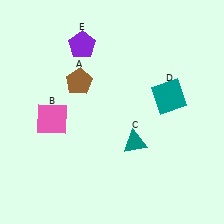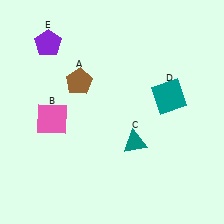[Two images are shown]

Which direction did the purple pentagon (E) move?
The purple pentagon (E) moved left.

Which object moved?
The purple pentagon (E) moved left.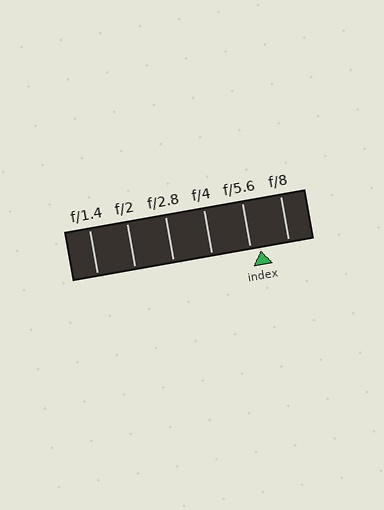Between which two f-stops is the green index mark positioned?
The index mark is between f/5.6 and f/8.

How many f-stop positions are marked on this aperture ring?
There are 6 f-stop positions marked.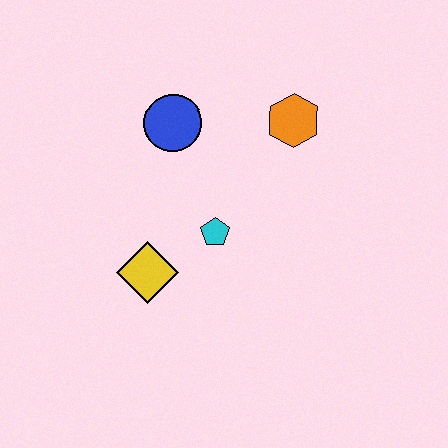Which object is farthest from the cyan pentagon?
The orange hexagon is farthest from the cyan pentagon.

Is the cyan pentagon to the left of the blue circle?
No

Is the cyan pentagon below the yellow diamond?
No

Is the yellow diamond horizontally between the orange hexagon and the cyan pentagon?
No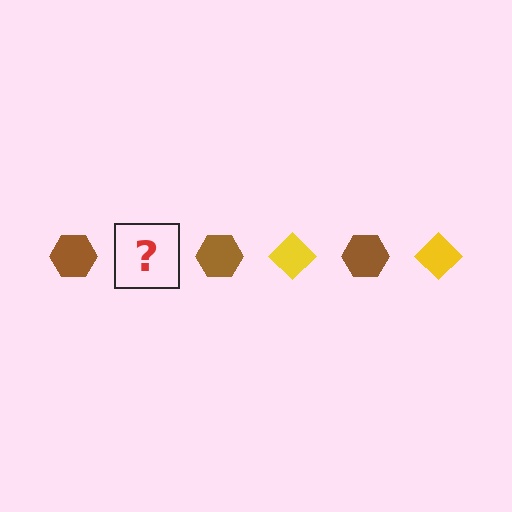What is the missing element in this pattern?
The missing element is a yellow diamond.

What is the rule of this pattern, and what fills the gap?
The rule is that the pattern alternates between brown hexagon and yellow diamond. The gap should be filled with a yellow diamond.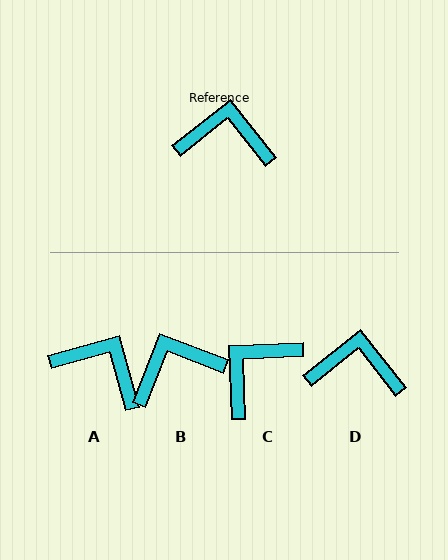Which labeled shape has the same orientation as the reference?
D.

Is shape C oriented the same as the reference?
No, it is off by about 54 degrees.